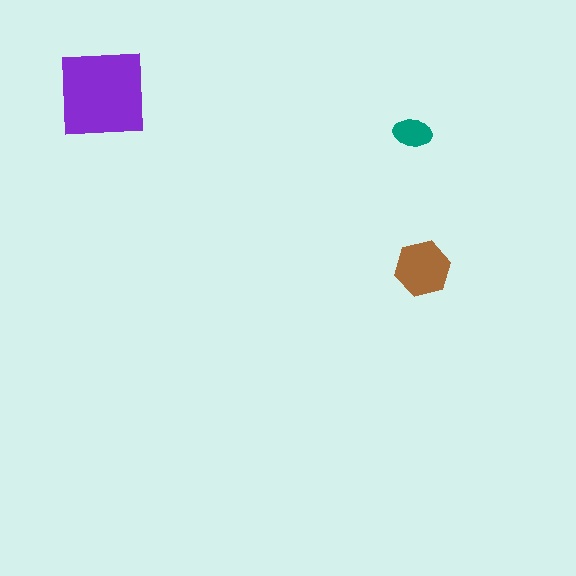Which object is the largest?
The purple square.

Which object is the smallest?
The teal ellipse.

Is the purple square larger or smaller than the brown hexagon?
Larger.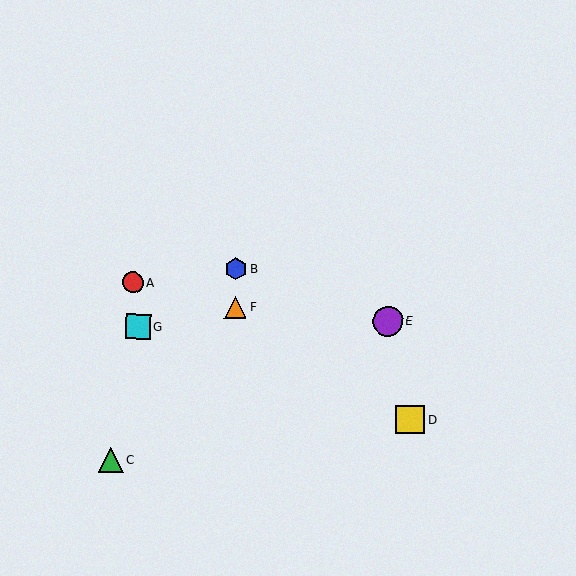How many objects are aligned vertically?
2 objects (B, F) are aligned vertically.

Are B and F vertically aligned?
Yes, both are at x≈236.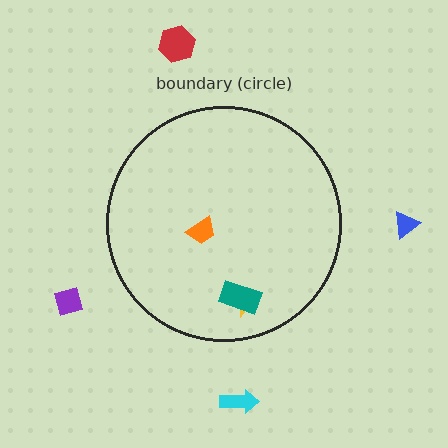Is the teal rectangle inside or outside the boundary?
Inside.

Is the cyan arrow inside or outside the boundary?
Outside.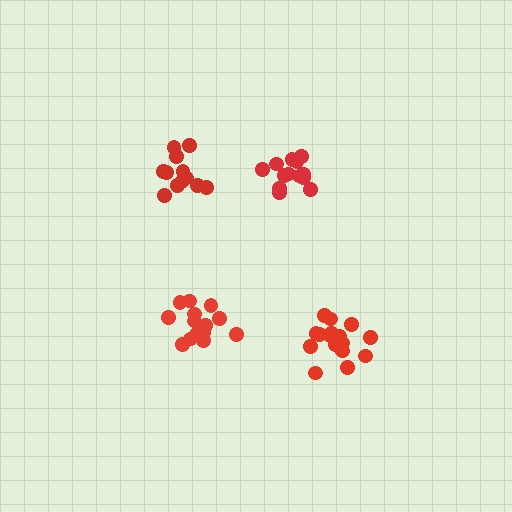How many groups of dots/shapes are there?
There are 4 groups.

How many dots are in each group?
Group 1: 13 dots, Group 2: 14 dots, Group 3: 12 dots, Group 4: 18 dots (57 total).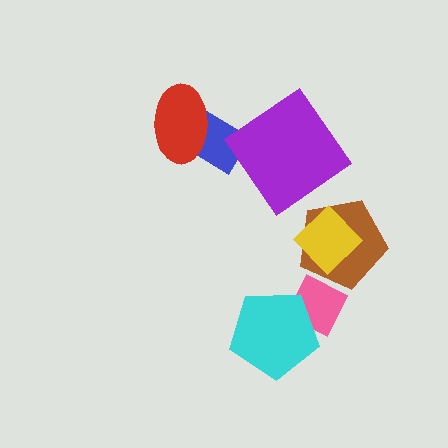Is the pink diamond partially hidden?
Yes, it is partially covered by another shape.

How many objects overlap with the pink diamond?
2 objects overlap with the pink diamond.